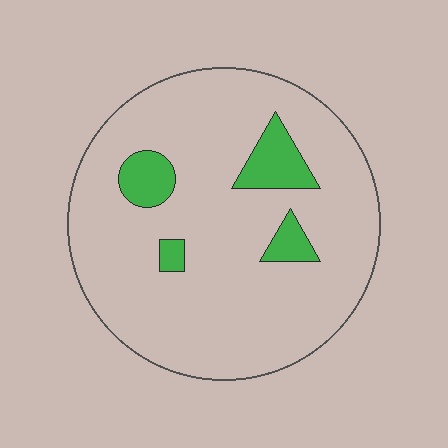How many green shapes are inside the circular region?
4.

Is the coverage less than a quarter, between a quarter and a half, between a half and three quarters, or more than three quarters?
Less than a quarter.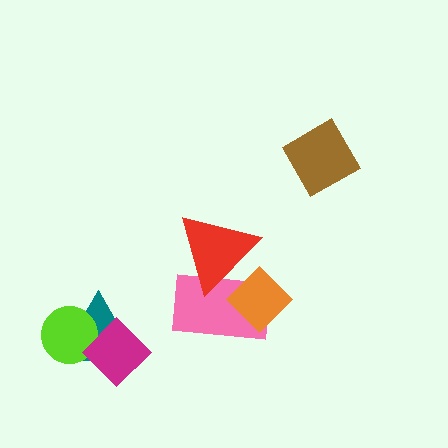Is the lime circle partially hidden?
Yes, it is partially covered by another shape.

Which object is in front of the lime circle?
The magenta diamond is in front of the lime circle.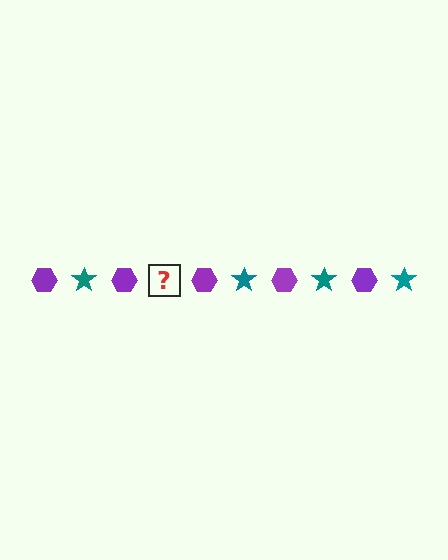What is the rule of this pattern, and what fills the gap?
The rule is that the pattern alternates between purple hexagon and teal star. The gap should be filled with a teal star.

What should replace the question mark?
The question mark should be replaced with a teal star.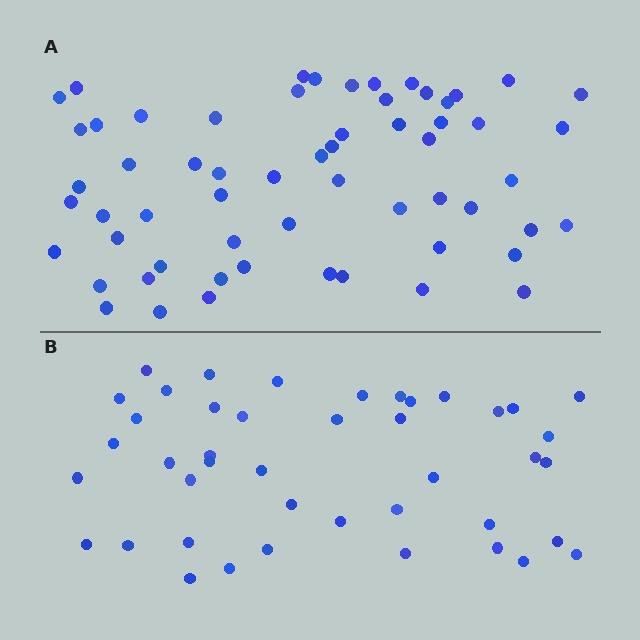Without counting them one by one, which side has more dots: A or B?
Region A (the top region) has more dots.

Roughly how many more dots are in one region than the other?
Region A has approximately 15 more dots than region B.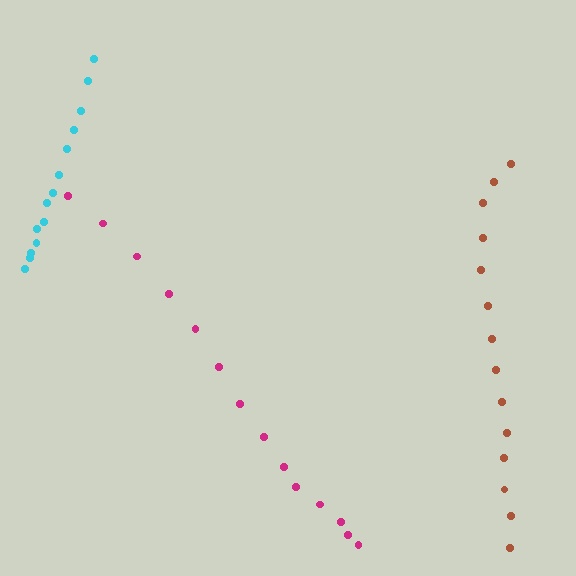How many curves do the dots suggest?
There are 3 distinct paths.